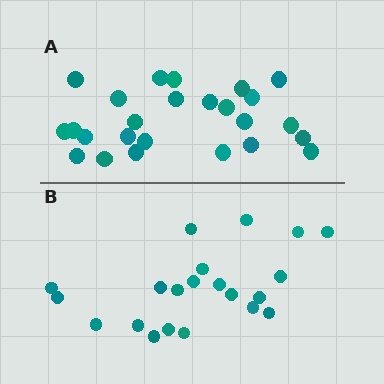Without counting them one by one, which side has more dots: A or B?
Region A (the top region) has more dots.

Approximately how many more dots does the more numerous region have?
Region A has about 4 more dots than region B.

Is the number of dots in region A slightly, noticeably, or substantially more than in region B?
Region A has only slightly more — the two regions are fairly close. The ratio is roughly 1.2 to 1.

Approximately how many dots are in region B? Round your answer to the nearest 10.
About 20 dots. (The exact count is 21, which rounds to 20.)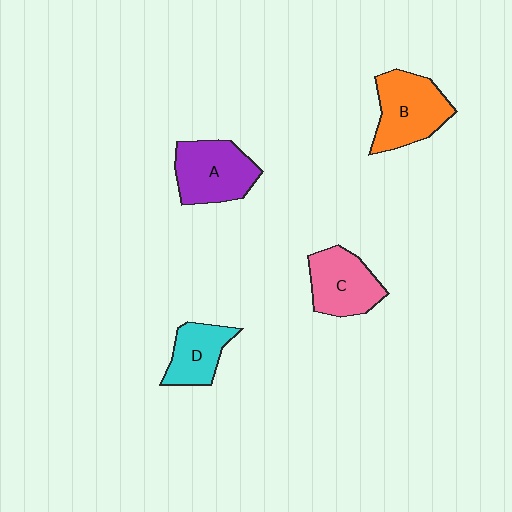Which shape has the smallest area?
Shape D (cyan).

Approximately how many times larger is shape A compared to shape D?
Approximately 1.4 times.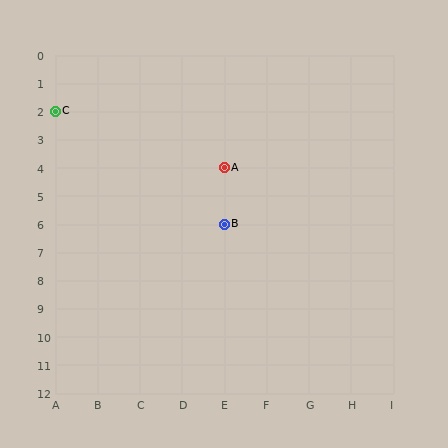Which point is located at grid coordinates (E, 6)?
Point B is at (E, 6).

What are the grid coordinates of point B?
Point B is at grid coordinates (E, 6).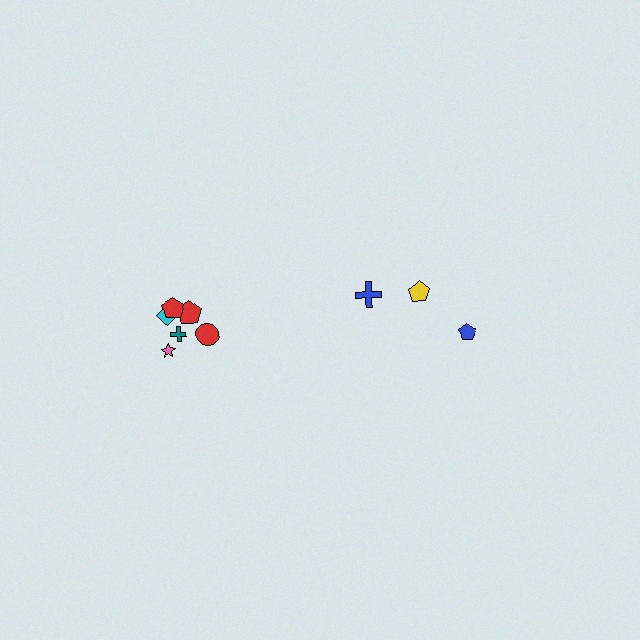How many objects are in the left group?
There are 6 objects.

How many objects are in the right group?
There are 3 objects.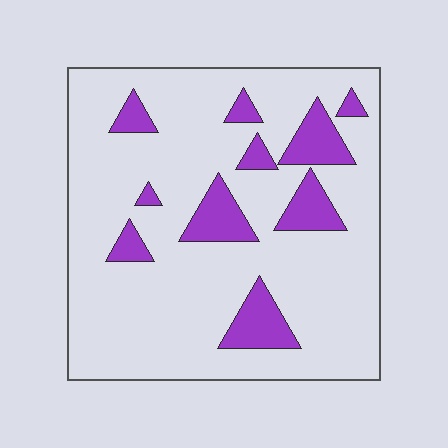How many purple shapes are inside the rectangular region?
10.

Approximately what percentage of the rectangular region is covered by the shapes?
Approximately 15%.